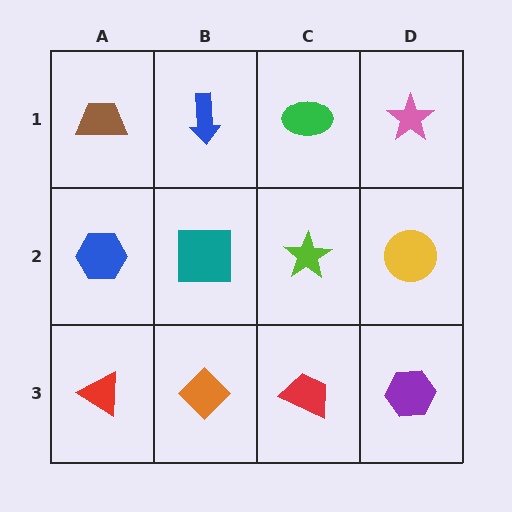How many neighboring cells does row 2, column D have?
3.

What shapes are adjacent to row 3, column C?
A lime star (row 2, column C), an orange diamond (row 3, column B), a purple hexagon (row 3, column D).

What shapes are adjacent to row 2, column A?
A brown trapezoid (row 1, column A), a red triangle (row 3, column A), a teal square (row 2, column B).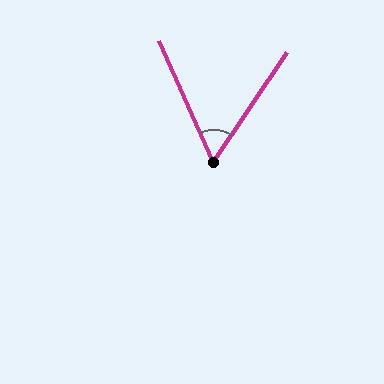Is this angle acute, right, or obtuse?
It is acute.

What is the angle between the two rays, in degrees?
Approximately 58 degrees.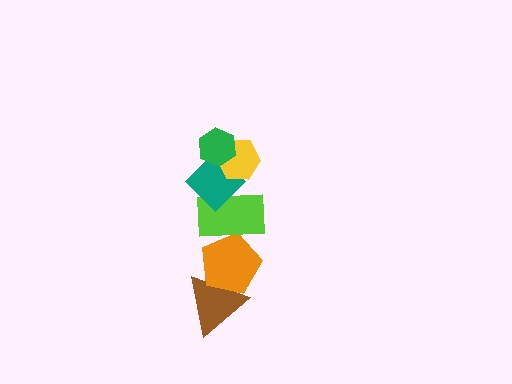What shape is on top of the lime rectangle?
The teal diamond is on top of the lime rectangle.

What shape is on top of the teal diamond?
The yellow hexagon is on top of the teal diamond.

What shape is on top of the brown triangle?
The orange pentagon is on top of the brown triangle.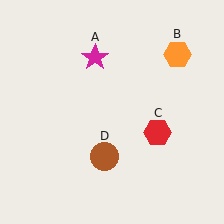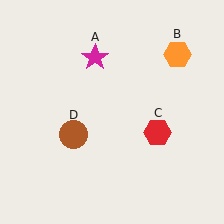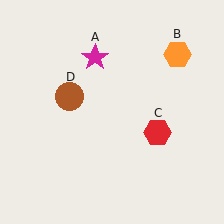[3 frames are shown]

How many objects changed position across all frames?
1 object changed position: brown circle (object D).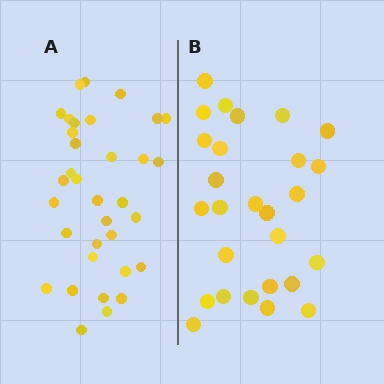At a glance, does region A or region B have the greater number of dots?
Region A (the left region) has more dots.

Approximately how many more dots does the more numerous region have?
Region A has roughly 8 or so more dots than region B.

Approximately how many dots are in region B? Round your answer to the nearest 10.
About 30 dots. (The exact count is 27, which rounds to 30.)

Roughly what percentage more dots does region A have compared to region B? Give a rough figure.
About 25% more.